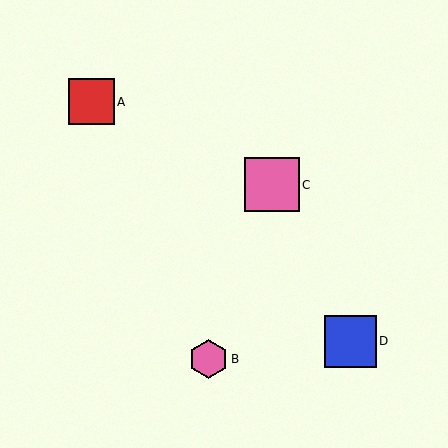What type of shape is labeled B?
Shape B is a pink hexagon.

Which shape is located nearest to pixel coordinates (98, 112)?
The red square (labeled A) at (91, 102) is nearest to that location.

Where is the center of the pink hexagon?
The center of the pink hexagon is at (208, 359).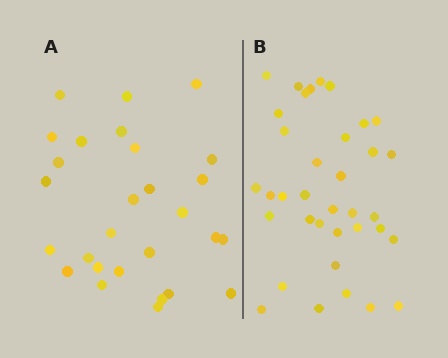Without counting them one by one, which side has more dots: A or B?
Region B (the right region) has more dots.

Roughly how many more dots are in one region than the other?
Region B has roughly 8 or so more dots than region A.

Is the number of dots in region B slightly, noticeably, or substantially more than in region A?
Region B has noticeably more, but not dramatically so. The ratio is roughly 1.3 to 1.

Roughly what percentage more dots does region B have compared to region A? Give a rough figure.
About 30% more.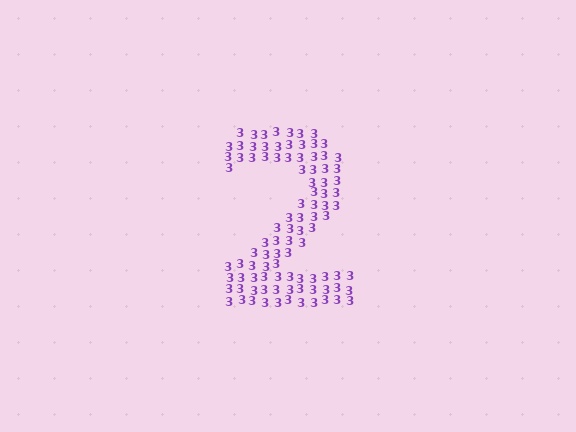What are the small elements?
The small elements are digit 3's.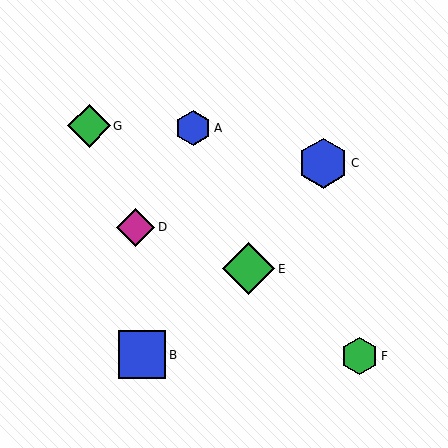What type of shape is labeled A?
Shape A is a blue hexagon.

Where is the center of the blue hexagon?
The center of the blue hexagon is at (193, 128).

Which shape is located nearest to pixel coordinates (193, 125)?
The blue hexagon (labeled A) at (193, 128) is nearest to that location.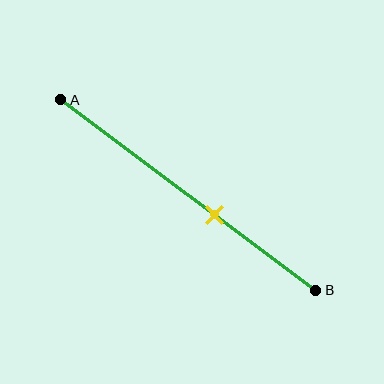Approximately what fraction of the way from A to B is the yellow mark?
The yellow mark is approximately 60% of the way from A to B.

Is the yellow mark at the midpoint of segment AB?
No, the mark is at about 60% from A, not at the 50% midpoint.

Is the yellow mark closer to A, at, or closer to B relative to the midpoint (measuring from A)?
The yellow mark is closer to point B than the midpoint of segment AB.